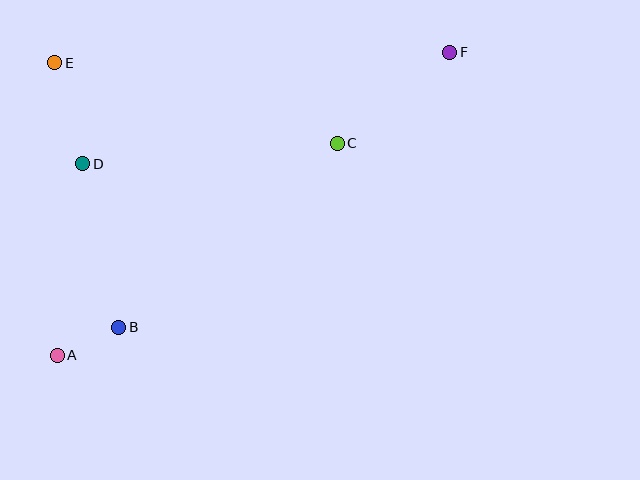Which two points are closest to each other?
Points A and B are closest to each other.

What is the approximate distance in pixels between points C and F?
The distance between C and F is approximately 145 pixels.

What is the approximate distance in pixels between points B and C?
The distance between B and C is approximately 286 pixels.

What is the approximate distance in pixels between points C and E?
The distance between C and E is approximately 294 pixels.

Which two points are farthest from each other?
Points A and F are farthest from each other.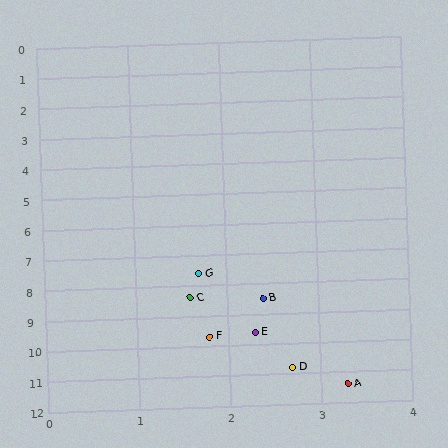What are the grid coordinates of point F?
Point F is at approximately (1.8, 9.7).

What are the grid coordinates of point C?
Point C is at approximately (1.6, 8.4).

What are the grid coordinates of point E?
Point E is at approximately (2.3, 9.6).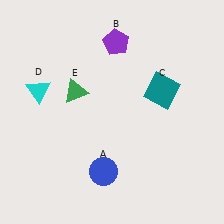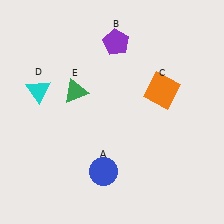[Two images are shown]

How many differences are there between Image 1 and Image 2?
There is 1 difference between the two images.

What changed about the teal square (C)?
In Image 1, C is teal. In Image 2, it changed to orange.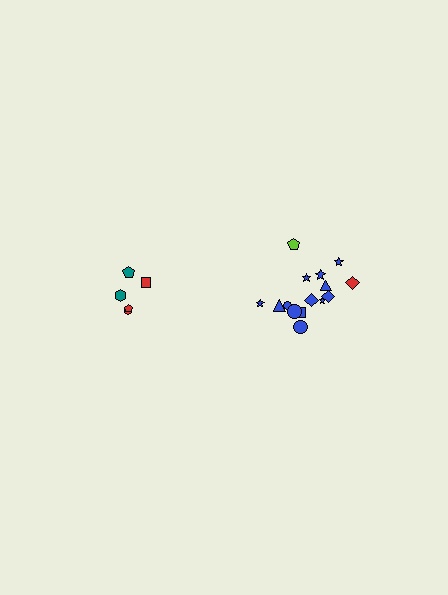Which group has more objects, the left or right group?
The right group.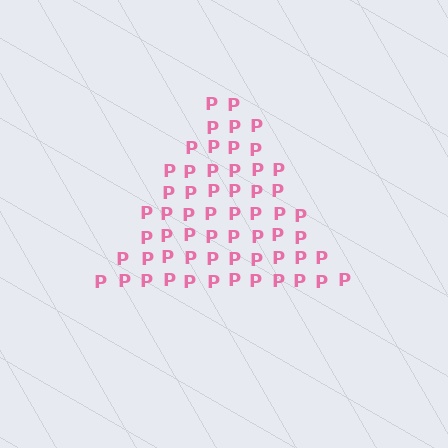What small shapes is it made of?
It is made of small letter P's.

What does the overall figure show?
The overall figure shows a triangle.